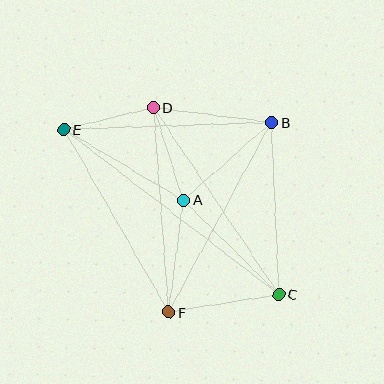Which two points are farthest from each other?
Points C and E are farthest from each other.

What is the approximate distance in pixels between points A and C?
The distance between A and C is approximately 134 pixels.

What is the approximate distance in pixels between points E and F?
The distance between E and F is approximately 211 pixels.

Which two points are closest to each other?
Points D and E are closest to each other.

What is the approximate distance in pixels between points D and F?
The distance between D and F is approximately 205 pixels.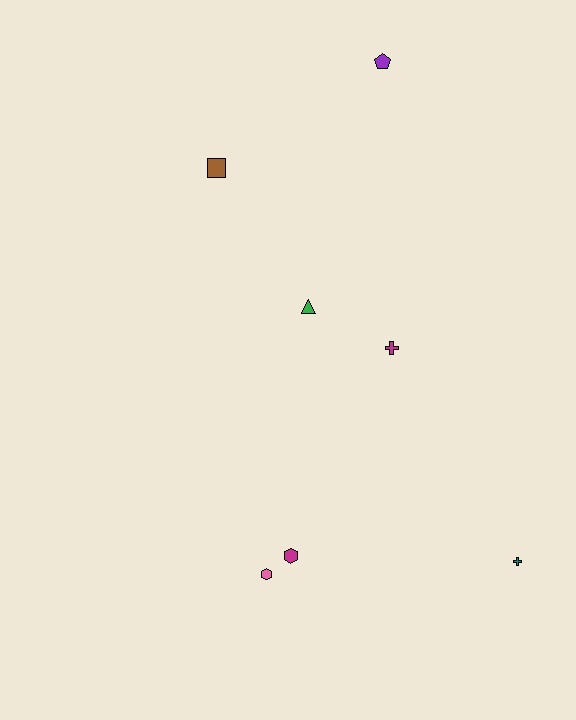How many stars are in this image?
There are no stars.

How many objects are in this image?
There are 7 objects.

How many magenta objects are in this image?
There are 2 magenta objects.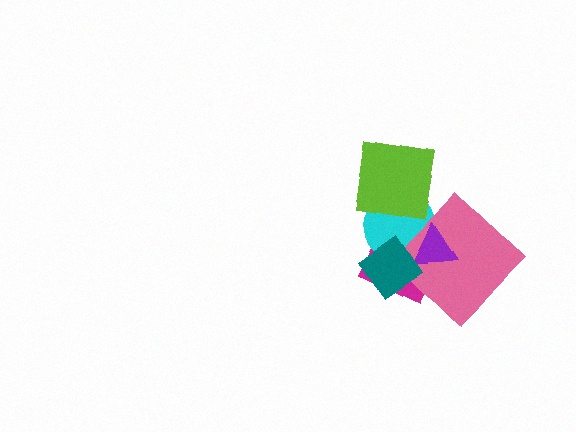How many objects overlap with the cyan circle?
5 objects overlap with the cyan circle.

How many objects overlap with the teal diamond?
4 objects overlap with the teal diamond.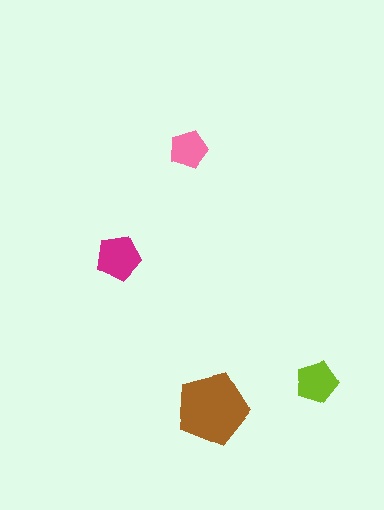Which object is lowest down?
The brown pentagon is bottommost.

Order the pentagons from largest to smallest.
the brown one, the magenta one, the lime one, the pink one.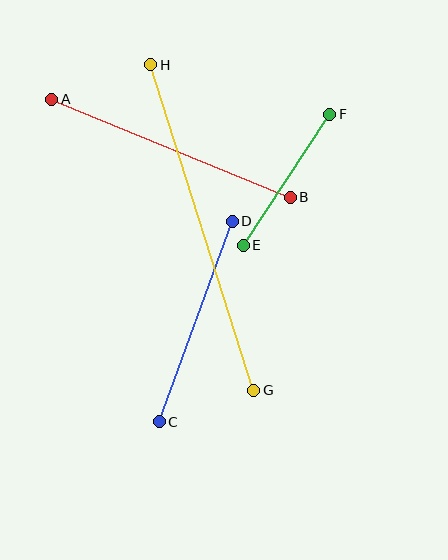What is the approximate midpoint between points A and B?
The midpoint is at approximately (171, 148) pixels.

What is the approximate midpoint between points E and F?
The midpoint is at approximately (286, 180) pixels.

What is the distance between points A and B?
The distance is approximately 258 pixels.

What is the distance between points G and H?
The distance is approximately 341 pixels.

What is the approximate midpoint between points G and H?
The midpoint is at approximately (202, 227) pixels.